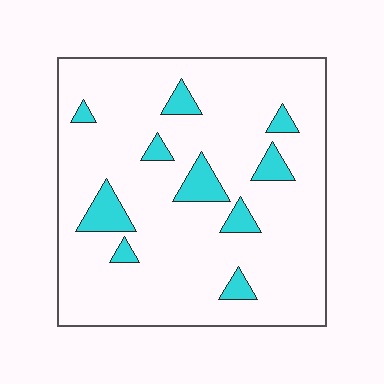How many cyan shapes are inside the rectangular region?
10.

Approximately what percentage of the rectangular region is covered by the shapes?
Approximately 10%.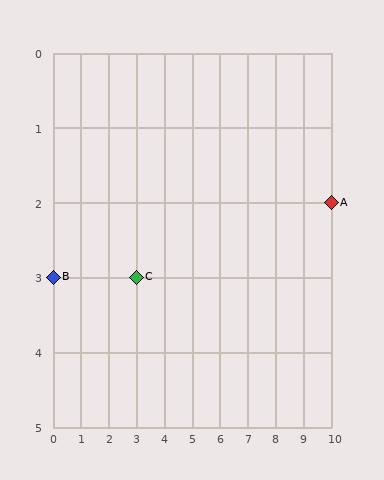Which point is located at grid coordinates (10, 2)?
Point A is at (10, 2).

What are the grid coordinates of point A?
Point A is at grid coordinates (10, 2).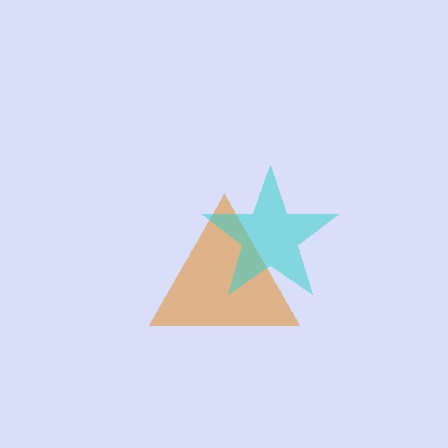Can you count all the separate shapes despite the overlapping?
Yes, there are 2 separate shapes.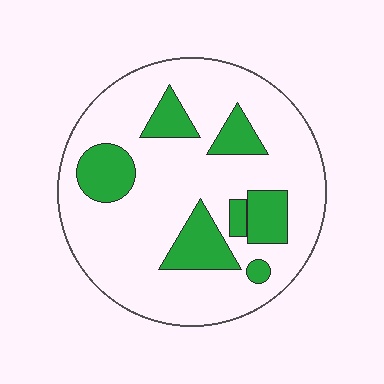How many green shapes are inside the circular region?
7.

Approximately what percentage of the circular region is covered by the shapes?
Approximately 20%.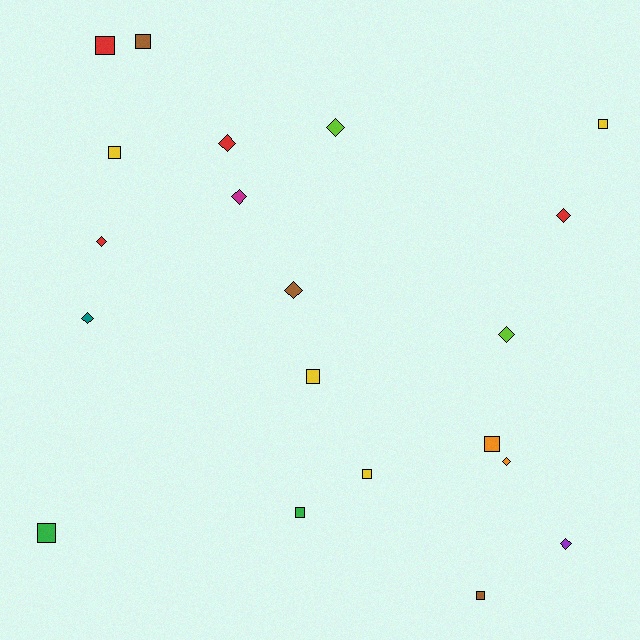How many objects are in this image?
There are 20 objects.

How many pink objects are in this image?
There are no pink objects.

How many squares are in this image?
There are 10 squares.